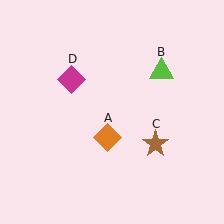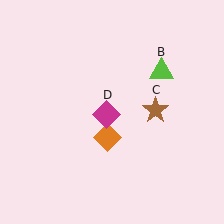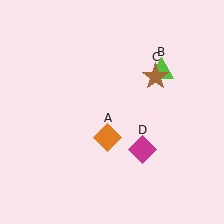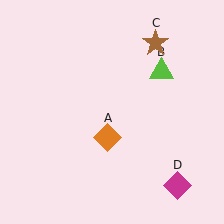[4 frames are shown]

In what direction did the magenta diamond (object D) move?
The magenta diamond (object D) moved down and to the right.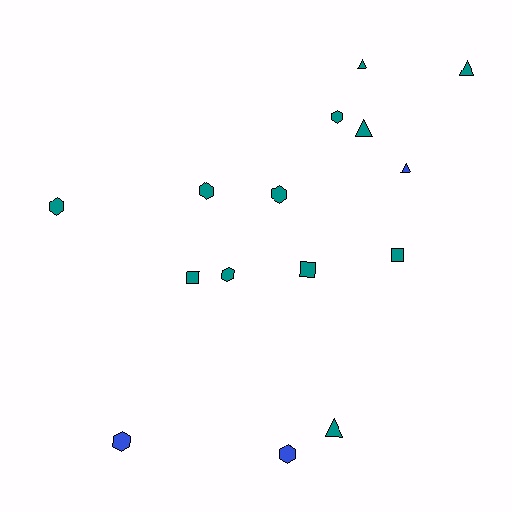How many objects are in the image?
There are 15 objects.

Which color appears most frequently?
Teal, with 12 objects.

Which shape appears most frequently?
Hexagon, with 7 objects.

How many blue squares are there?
There are no blue squares.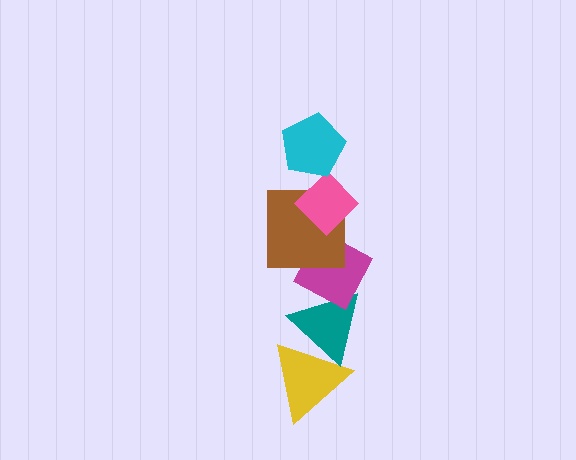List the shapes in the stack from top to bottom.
From top to bottom: the cyan pentagon, the pink diamond, the brown square, the magenta diamond, the teal triangle, the yellow triangle.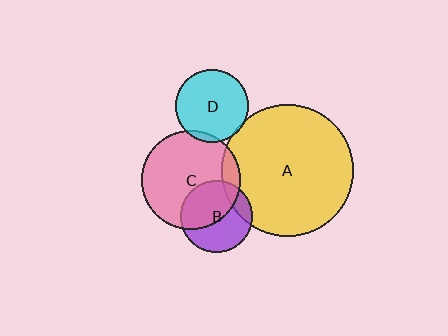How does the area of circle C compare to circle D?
Approximately 1.8 times.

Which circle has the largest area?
Circle A (yellow).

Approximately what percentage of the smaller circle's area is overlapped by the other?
Approximately 15%.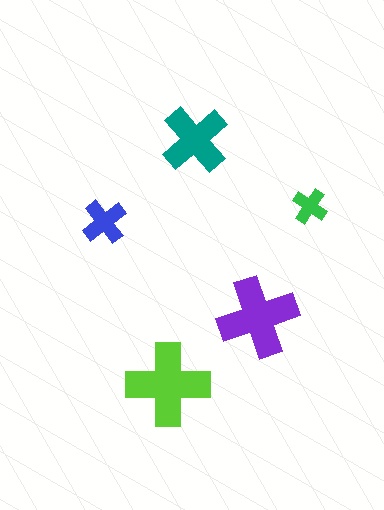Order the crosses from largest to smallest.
the lime one, the purple one, the teal one, the blue one, the green one.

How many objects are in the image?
There are 5 objects in the image.